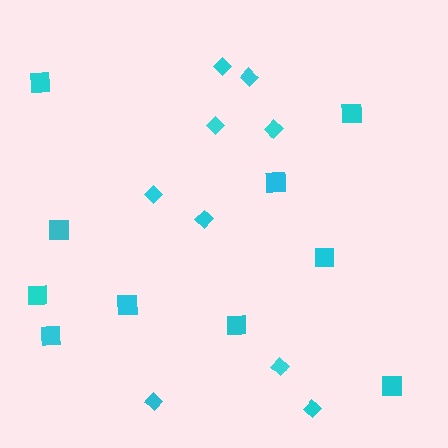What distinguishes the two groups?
There are 2 groups: one group of diamonds (9) and one group of squares (10).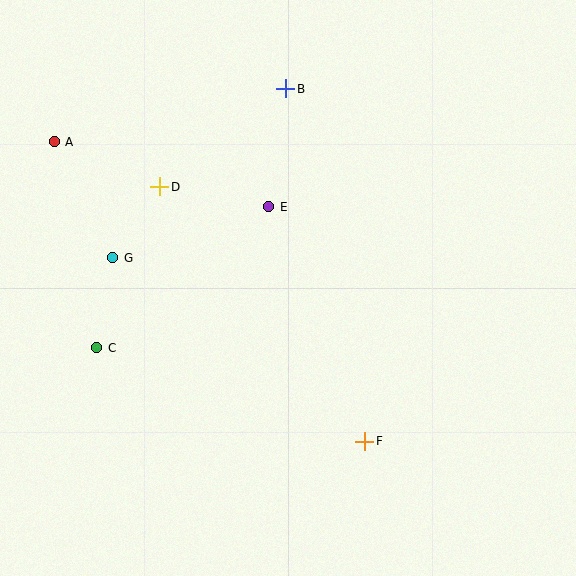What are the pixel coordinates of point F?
Point F is at (365, 441).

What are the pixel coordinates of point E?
Point E is at (269, 207).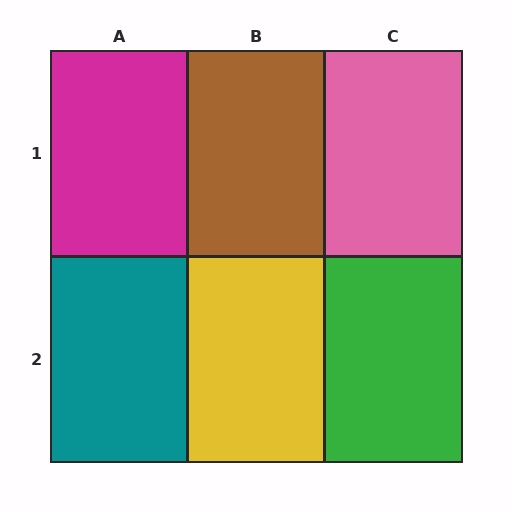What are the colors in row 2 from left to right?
Teal, yellow, green.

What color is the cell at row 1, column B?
Brown.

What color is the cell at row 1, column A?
Magenta.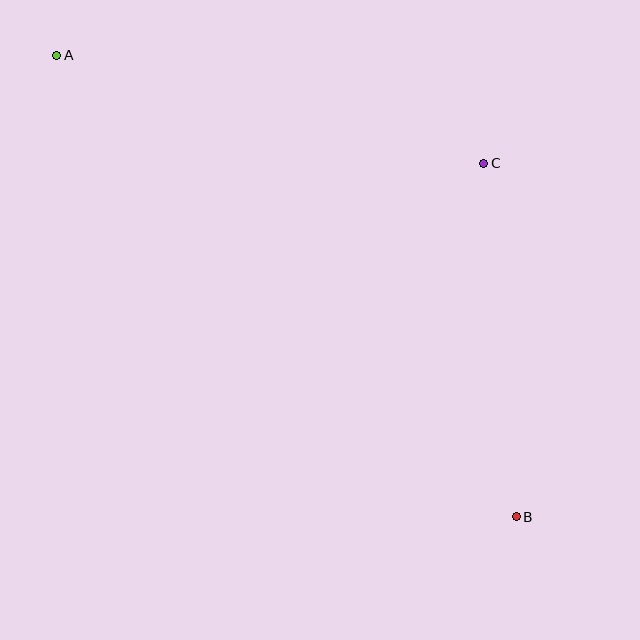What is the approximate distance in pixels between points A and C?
The distance between A and C is approximately 440 pixels.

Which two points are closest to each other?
Points B and C are closest to each other.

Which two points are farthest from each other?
Points A and B are farthest from each other.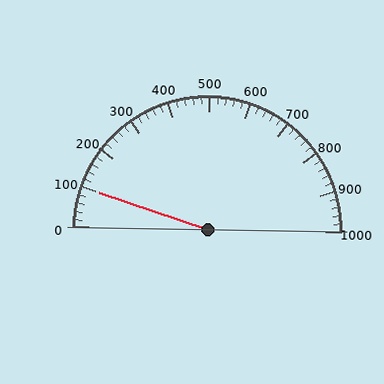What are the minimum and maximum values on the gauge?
The gauge ranges from 0 to 1000.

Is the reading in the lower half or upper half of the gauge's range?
The reading is in the lower half of the range (0 to 1000).